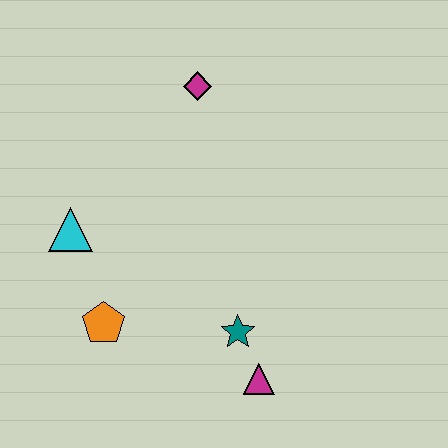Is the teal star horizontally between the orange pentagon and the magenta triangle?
Yes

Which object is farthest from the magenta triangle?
The magenta diamond is farthest from the magenta triangle.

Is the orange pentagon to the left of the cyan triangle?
No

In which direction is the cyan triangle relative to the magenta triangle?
The cyan triangle is to the left of the magenta triangle.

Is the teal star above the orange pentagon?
No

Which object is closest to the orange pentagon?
The cyan triangle is closest to the orange pentagon.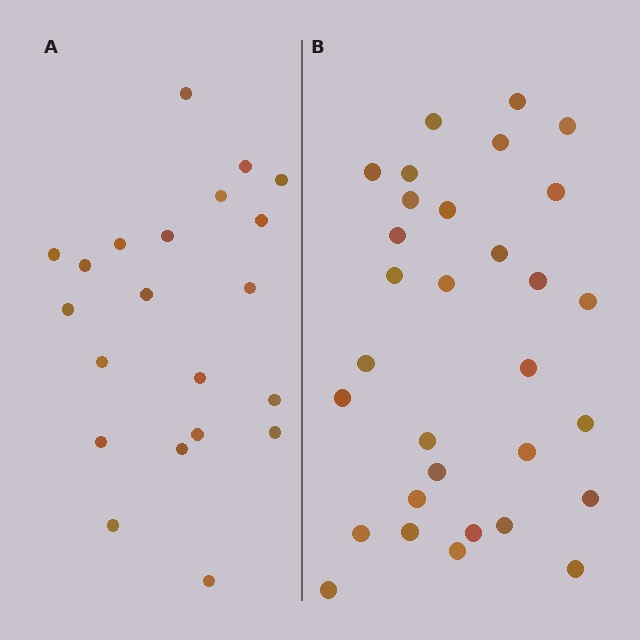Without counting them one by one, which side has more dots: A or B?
Region B (the right region) has more dots.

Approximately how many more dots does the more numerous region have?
Region B has roughly 10 or so more dots than region A.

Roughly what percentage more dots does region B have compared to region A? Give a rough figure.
About 50% more.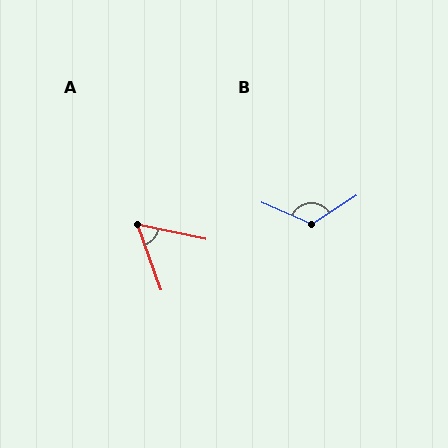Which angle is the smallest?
A, at approximately 59 degrees.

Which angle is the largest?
B, at approximately 124 degrees.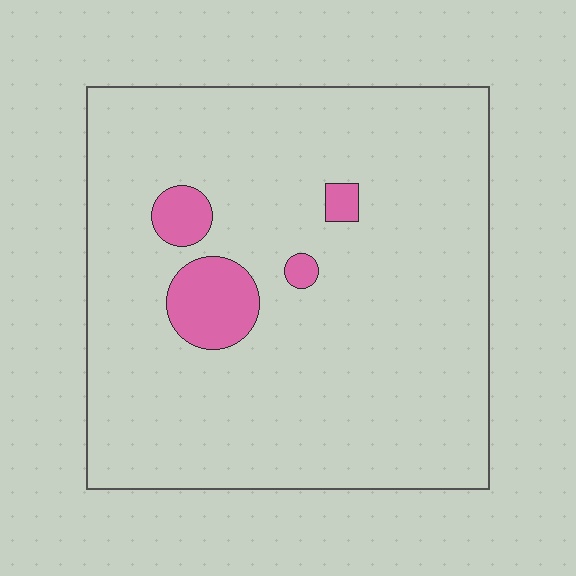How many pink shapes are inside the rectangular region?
4.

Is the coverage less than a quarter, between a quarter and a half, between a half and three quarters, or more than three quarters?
Less than a quarter.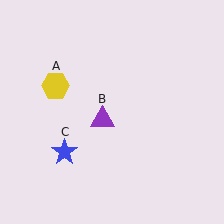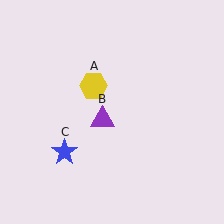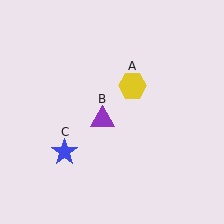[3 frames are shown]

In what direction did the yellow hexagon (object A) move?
The yellow hexagon (object A) moved right.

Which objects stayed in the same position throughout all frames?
Purple triangle (object B) and blue star (object C) remained stationary.